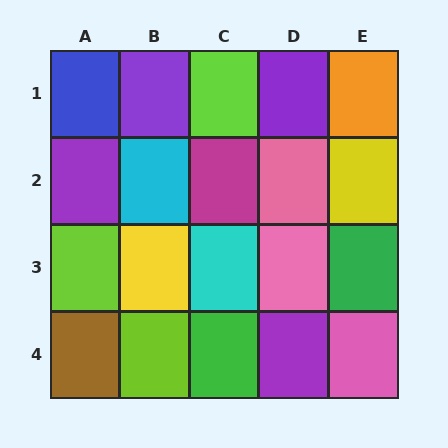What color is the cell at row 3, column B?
Yellow.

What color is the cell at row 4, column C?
Green.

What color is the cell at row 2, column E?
Yellow.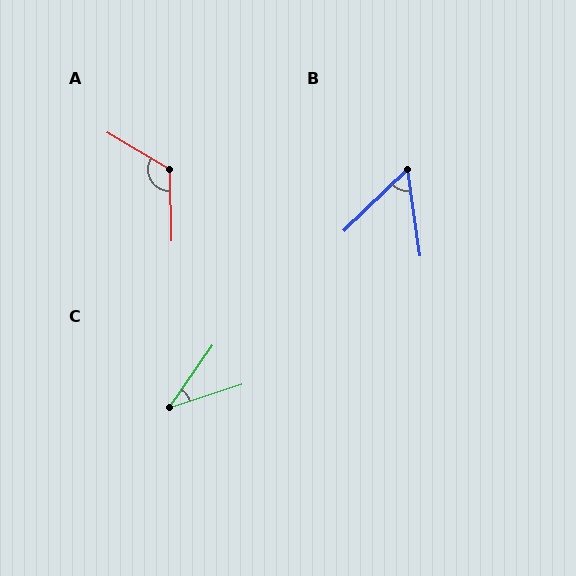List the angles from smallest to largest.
C (37°), B (54°), A (122°).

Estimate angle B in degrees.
Approximately 54 degrees.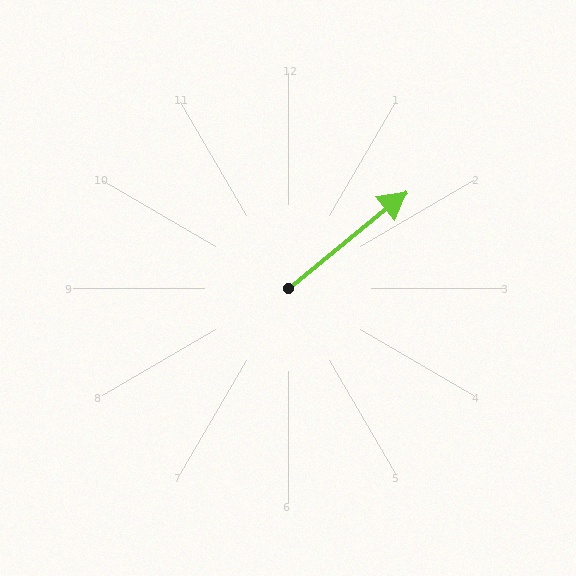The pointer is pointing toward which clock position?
Roughly 2 o'clock.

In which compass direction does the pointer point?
Northeast.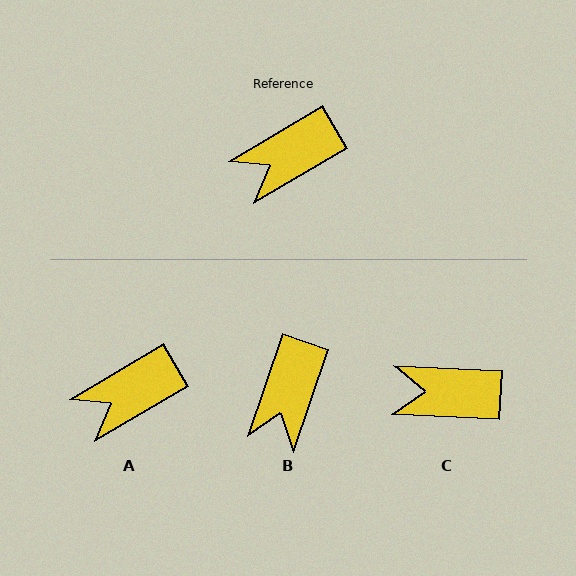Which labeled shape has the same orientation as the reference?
A.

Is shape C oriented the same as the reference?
No, it is off by about 33 degrees.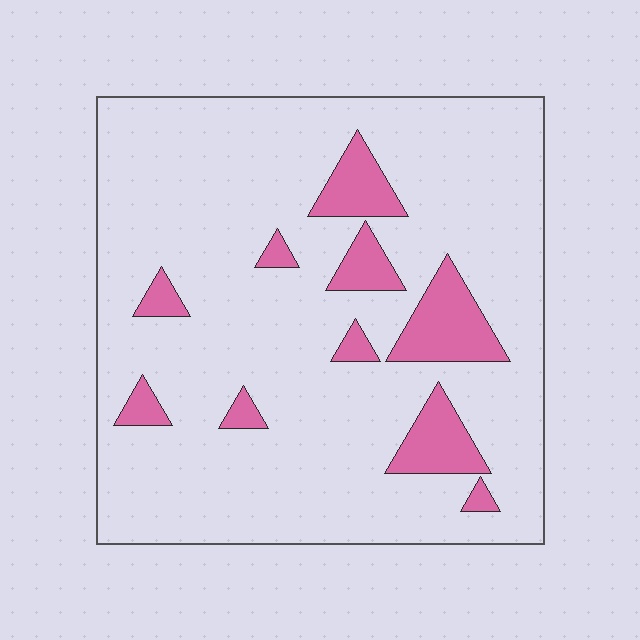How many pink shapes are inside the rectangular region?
10.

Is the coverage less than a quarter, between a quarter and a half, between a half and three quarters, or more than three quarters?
Less than a quarter.